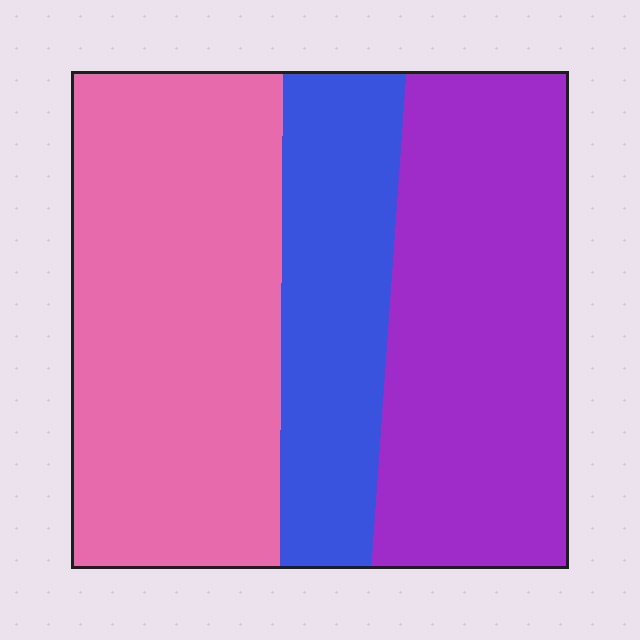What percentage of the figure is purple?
Purple covers around 35% of the figure.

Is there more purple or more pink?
Pink.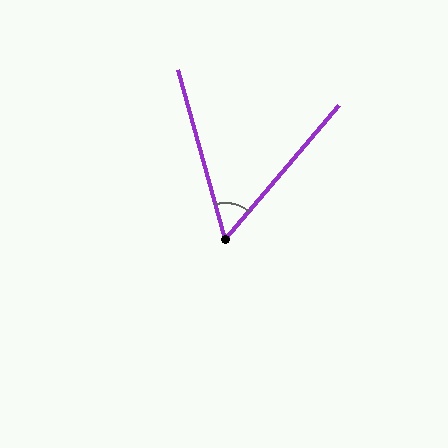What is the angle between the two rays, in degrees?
Approximately 56 degrees.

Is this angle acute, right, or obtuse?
It is acute.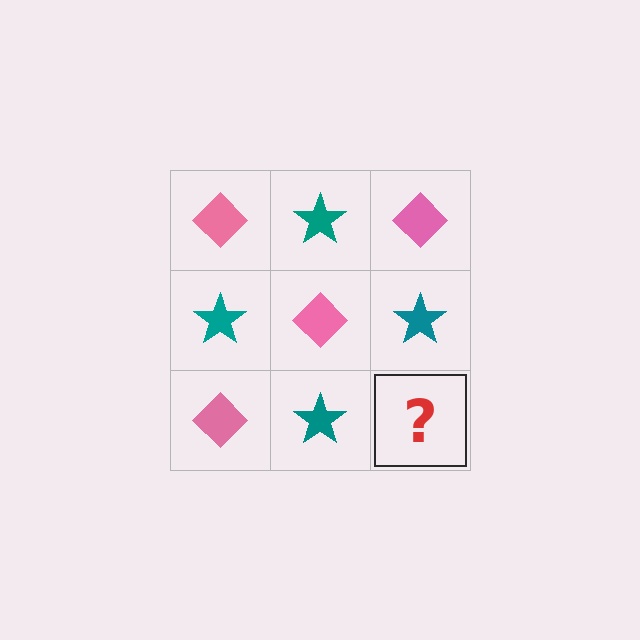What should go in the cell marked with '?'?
The missing cell should contain a pink diamond.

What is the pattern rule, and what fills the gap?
The rule is that it alternates pink diamond and teal star in a checkerboard pattern. The gap should be filled with a pink diamond.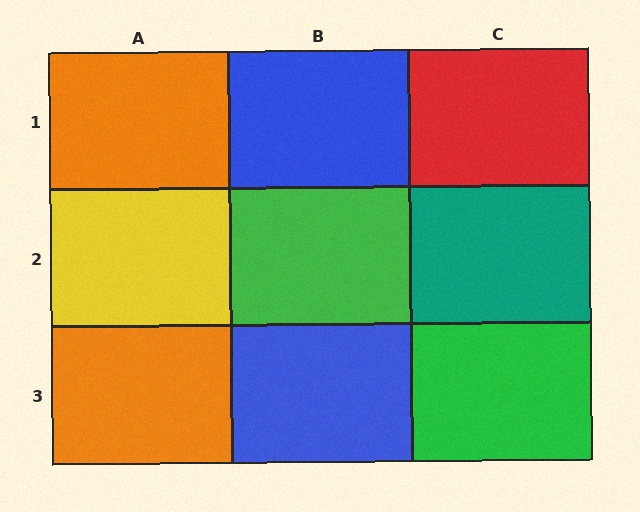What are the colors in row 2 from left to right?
Yellow, green, teal.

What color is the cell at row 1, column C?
Red.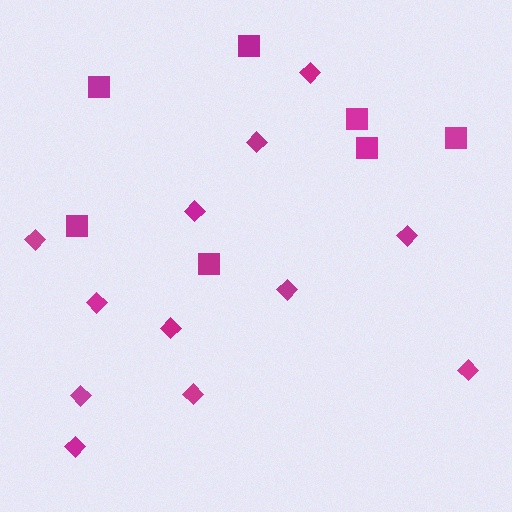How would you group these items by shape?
There are 2 groups: one group of diamonds (12) and one group of squares (7).